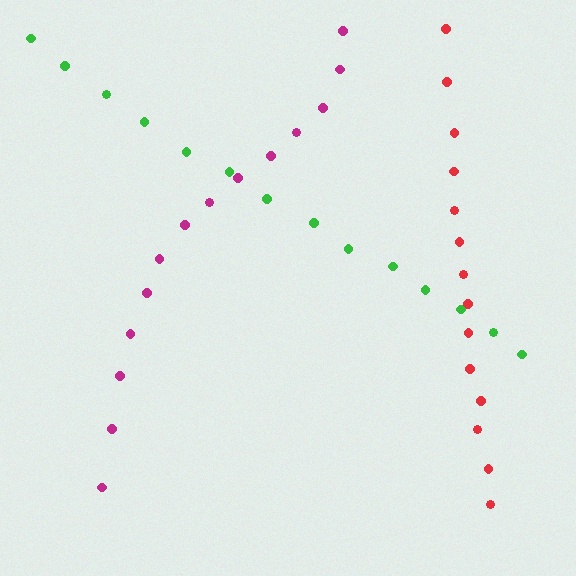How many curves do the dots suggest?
There are 3 distinct paths.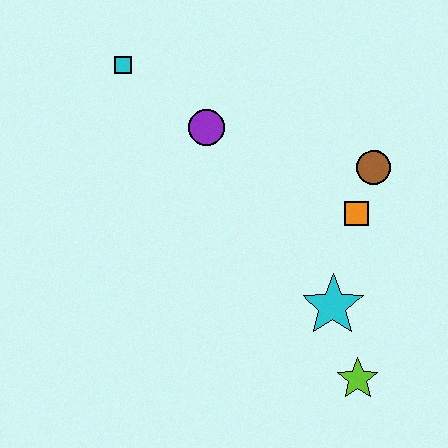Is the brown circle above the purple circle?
No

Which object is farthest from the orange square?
The cyan square is farthest from the orange square.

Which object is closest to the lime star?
The cyan star is closest to the lime star.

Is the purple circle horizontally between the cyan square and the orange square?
Yes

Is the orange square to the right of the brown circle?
No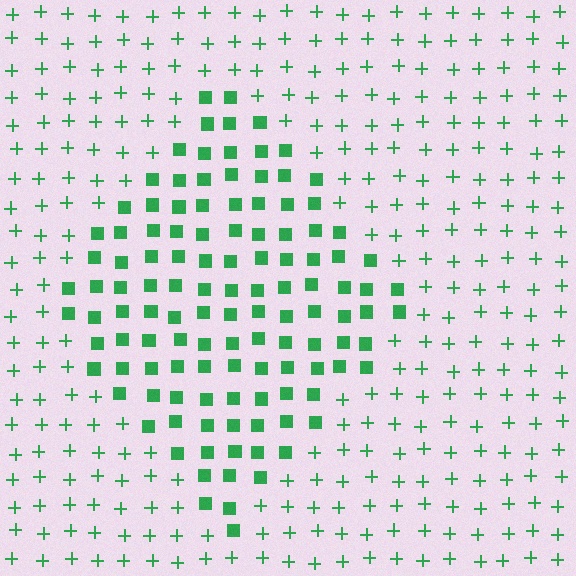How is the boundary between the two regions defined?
The boundary is defined by a change in element shape: squares inside vs. plus signs outside. All elements share the same color and spacing.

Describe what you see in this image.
The image is filled with small green elements arranged in a uniform grid. A diamond-shaped region contains squares, while the surrounding area contains plus signs. The boundary is defined purely by the change in element shape.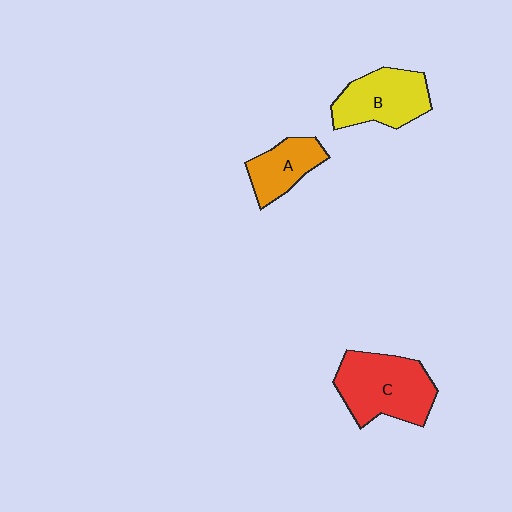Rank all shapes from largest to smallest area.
From largest to smallest: C (red), B (yellow), A (orange).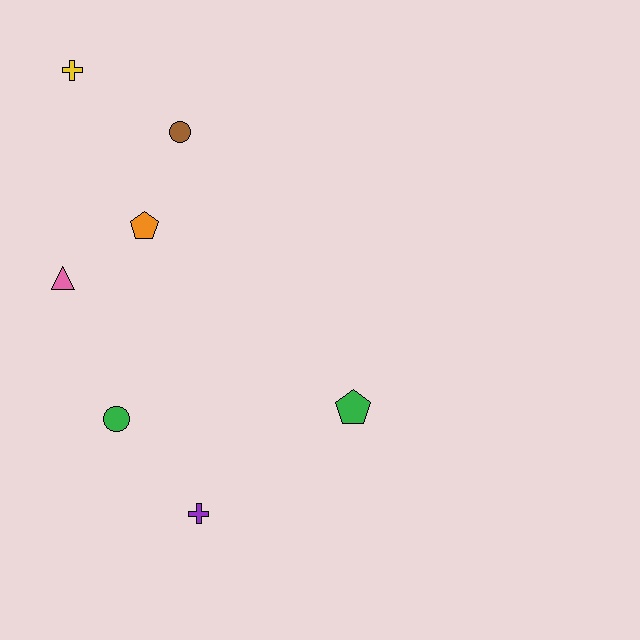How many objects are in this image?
There are 7 objects.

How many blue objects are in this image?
There are no blue objects.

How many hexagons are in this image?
There are no hexagons.